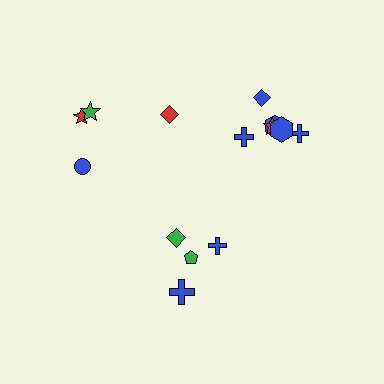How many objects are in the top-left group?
There are 4 objects.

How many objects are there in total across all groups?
There are 14 objects.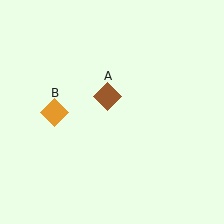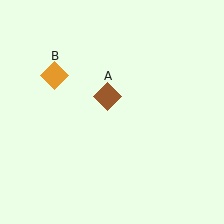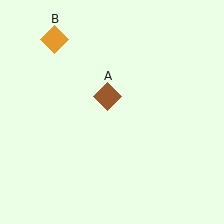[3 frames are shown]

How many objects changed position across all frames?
1 object changed position: orange diamond (object B).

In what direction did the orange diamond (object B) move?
The orange diamond (object B) moved up.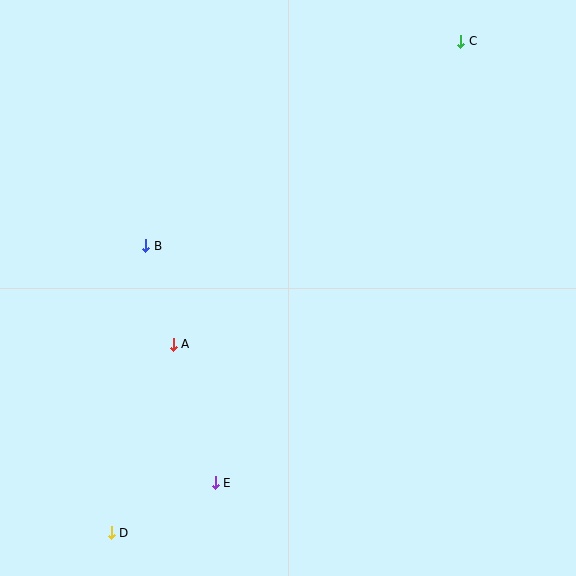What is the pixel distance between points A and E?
The distance between A and E is 145 pixels.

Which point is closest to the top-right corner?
Point C is closest to the top-right corner.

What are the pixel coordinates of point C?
Point C is at (461, 41).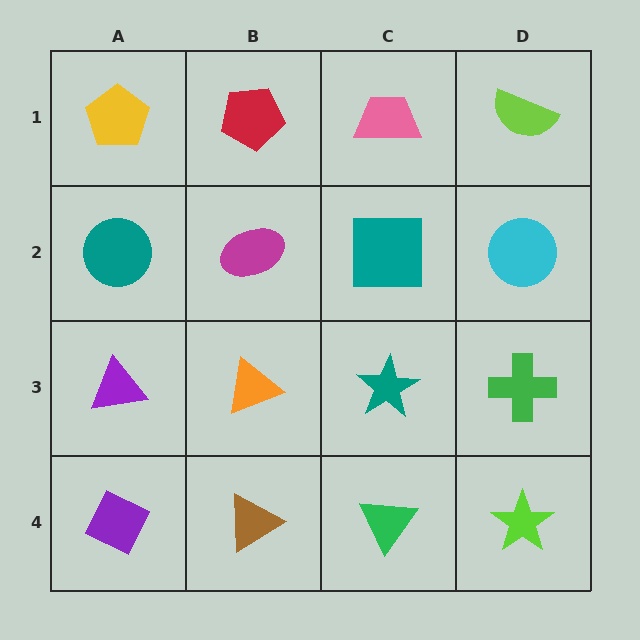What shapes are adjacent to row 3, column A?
A teal circle (row 2, column A), a purple diamond (row 4, column A), an orange triangle (row 3, column B).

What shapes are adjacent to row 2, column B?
A red pentagon (row 1, column B), an orange triangle (row 3, column B), a teal circle (row 2, column A), a teal square (row 2, column C).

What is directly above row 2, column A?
A yellow pentagon.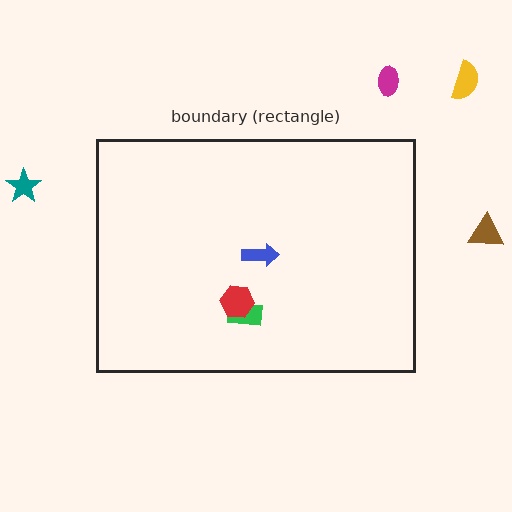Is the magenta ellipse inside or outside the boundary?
Outside.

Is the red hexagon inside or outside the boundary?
Inside.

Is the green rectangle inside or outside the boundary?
Inside.